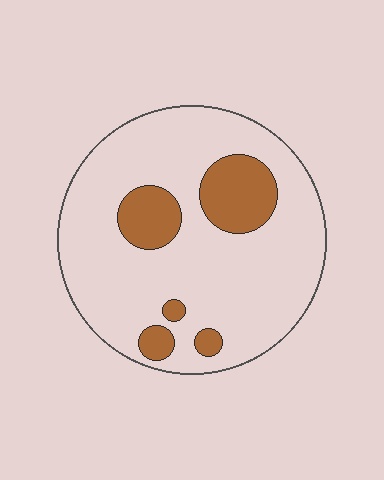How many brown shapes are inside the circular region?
5.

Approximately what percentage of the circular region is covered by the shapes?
Approximately 20%.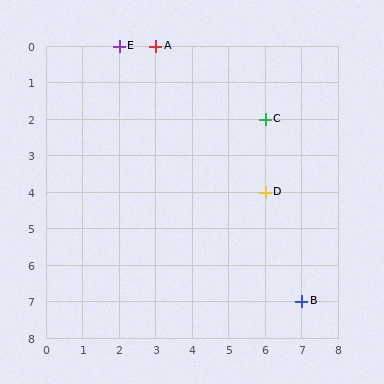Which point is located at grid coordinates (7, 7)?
Point B is at (7, 7).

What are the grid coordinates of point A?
Point A is at grid coordinates (3, 0).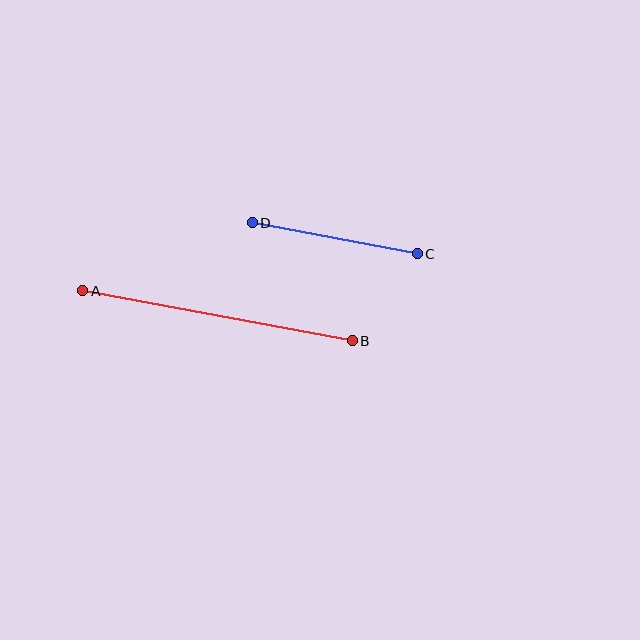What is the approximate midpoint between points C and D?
The midpoint is at approximately (335, 238) pixels.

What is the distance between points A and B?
The distance is approximately 274 pixels.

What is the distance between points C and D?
The distance is approximately 168 pixels.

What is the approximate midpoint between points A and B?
The midpoint is at approximately (218, 316) pixels.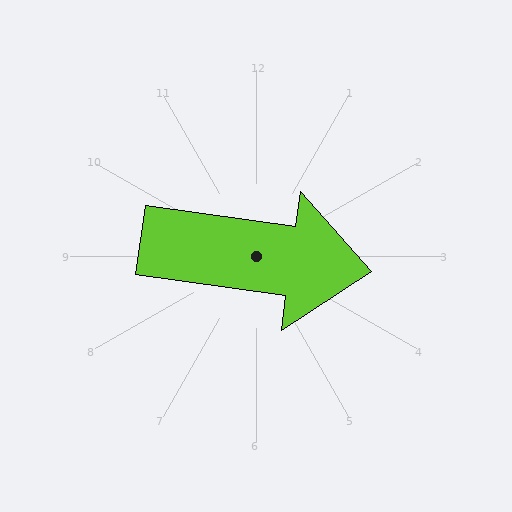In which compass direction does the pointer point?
East.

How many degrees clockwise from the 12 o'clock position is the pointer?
Approximately 98 degrees.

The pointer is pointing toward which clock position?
Roughly 3 o'clock.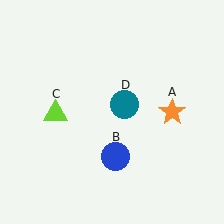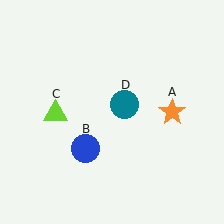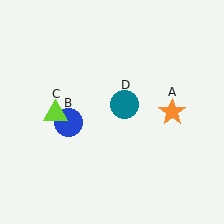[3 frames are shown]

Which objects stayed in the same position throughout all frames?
Orange star (object A) and lime triangle (object C) and teal circle (object D) remained stationary.